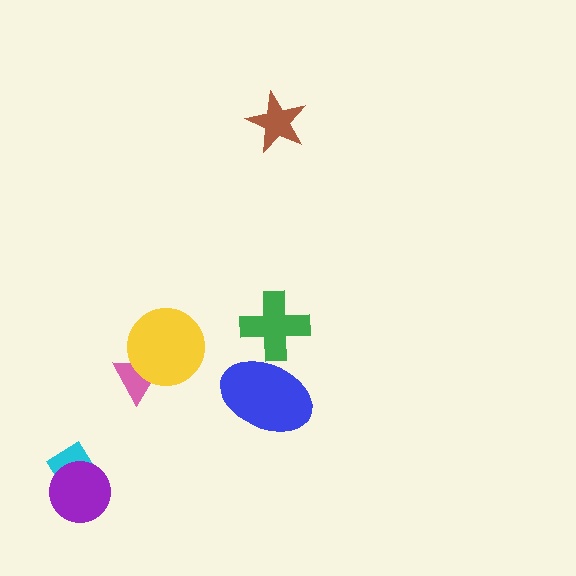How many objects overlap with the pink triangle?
1 object overlaps with the pink triangle.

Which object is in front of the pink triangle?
The yellow circle is in front of the pink triangle.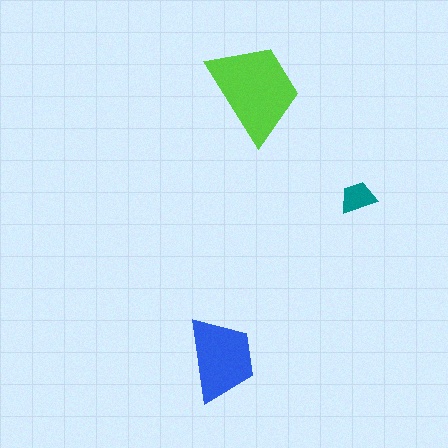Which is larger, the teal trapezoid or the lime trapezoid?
The lime one.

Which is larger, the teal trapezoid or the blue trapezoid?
The blue one.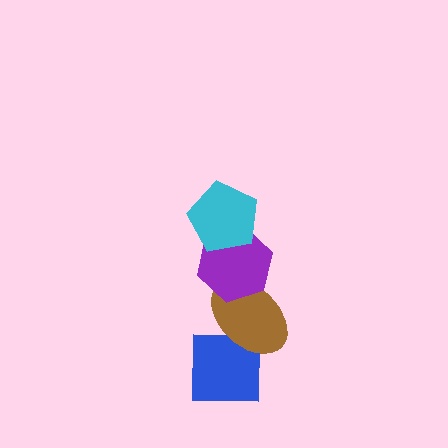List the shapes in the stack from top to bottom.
From top to bottom: the cyan pentagon, the purple hexagon, the brown ellipse, the blue square.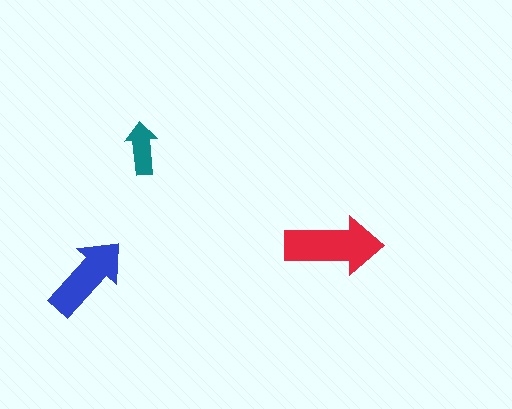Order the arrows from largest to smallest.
the red one, the blue one, the teal one.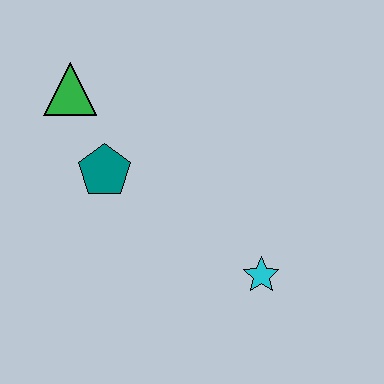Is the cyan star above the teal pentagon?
No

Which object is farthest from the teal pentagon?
The cyan star is farthest from the teal pentagon.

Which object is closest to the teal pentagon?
The green triangle is closest to the teal pentagon.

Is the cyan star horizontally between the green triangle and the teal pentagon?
No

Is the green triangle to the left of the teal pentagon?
Yes